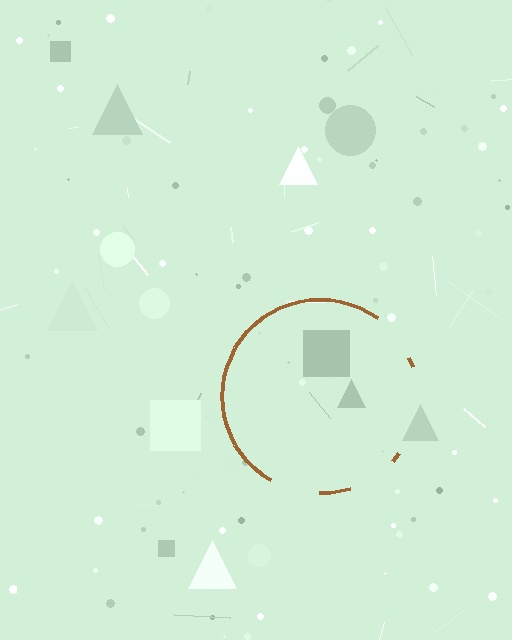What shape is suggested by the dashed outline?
The dashed outline suggests a circle.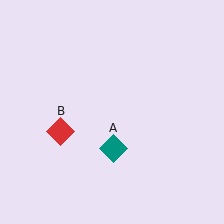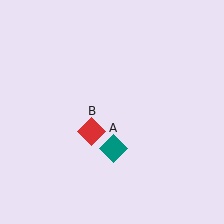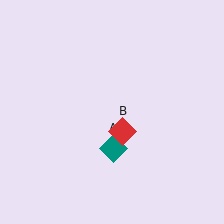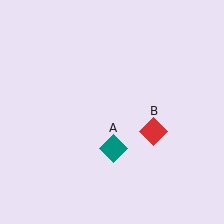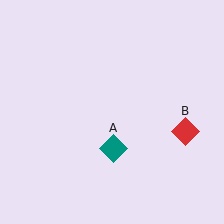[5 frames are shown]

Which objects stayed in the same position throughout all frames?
Teal diamond (object A) remained stationary.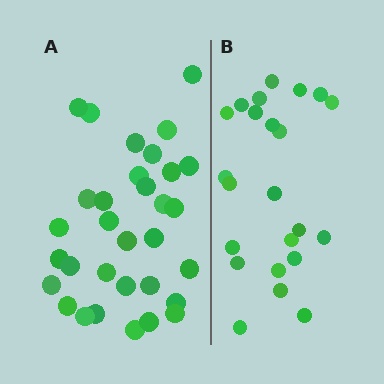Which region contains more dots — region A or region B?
Region A (the left region) has more dots.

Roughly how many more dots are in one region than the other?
Region A has roughly 8 or so more dots than region B.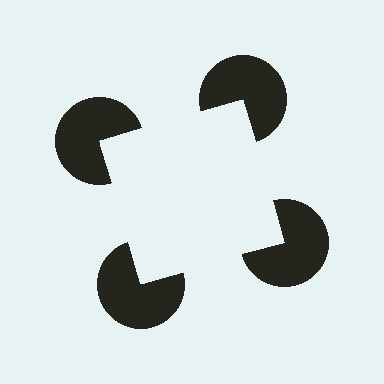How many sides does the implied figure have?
4 sides.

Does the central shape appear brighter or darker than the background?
It typically appears slightly brighter than the background, even though no actual brightness change is drawn.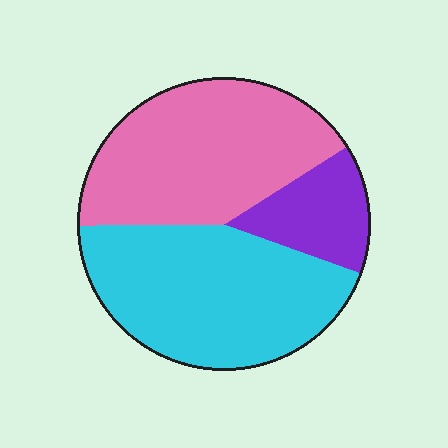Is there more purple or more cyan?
Cyan.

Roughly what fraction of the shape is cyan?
Cyan takes up between a quarter and a half of the shape.